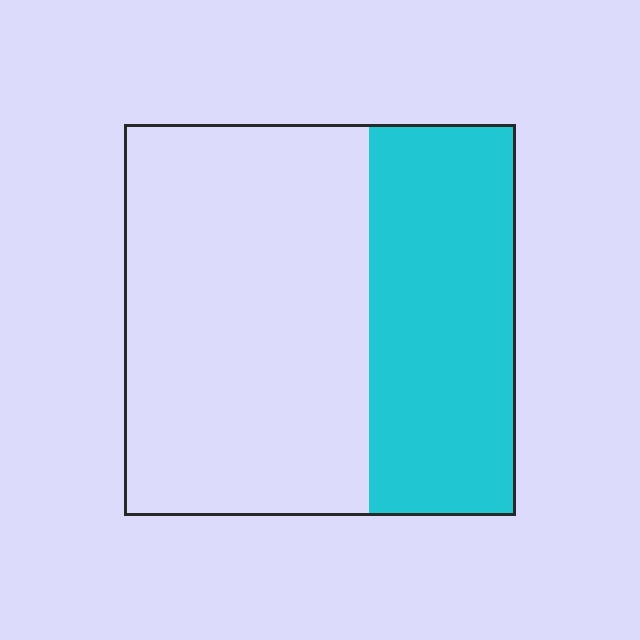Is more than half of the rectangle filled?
No.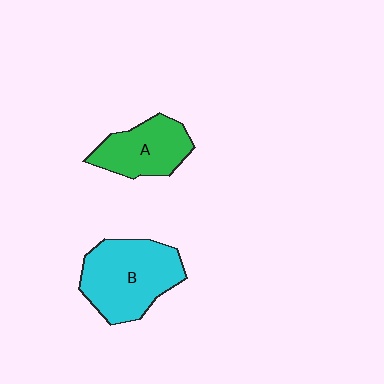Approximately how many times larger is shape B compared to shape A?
Approximately 1.5 times.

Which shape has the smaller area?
Shape A (green).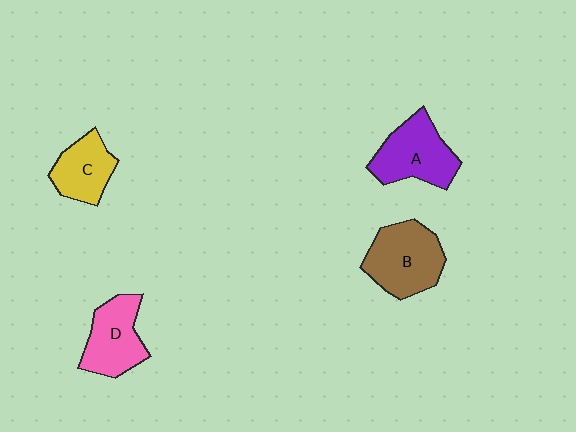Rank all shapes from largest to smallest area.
From largest to smallest: B (brown), A (purple), D (pink), C (yellow).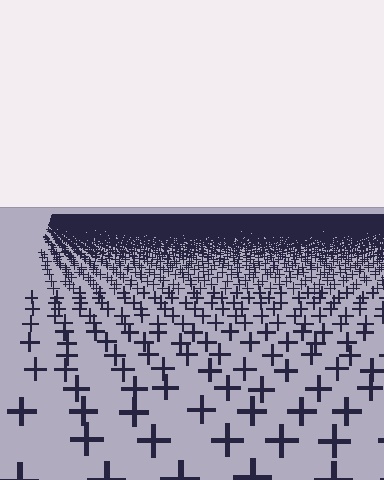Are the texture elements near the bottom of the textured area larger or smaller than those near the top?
Larger. Near the bottom, elements are closer to the viewer and appear at a bigger on-screen size.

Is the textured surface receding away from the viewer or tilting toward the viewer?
The surface is receding away from the viewer. Texture elements get smaller and denser toward the top.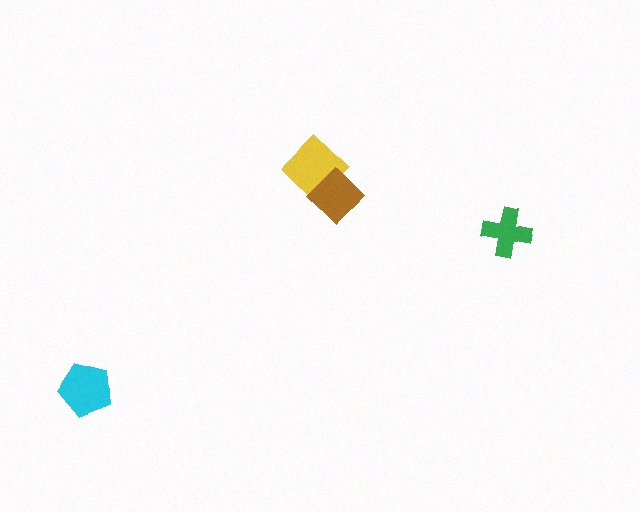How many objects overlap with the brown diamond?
1 object overlaps with the brown diamond.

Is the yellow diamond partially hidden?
Yes, it is partially covered by another shape.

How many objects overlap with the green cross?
0 objects overlap with the green cross.